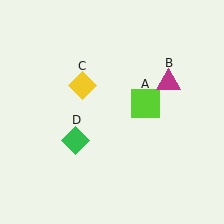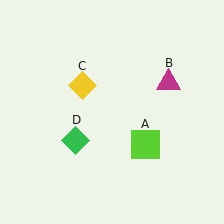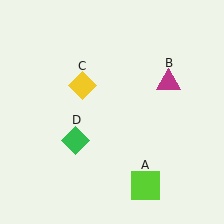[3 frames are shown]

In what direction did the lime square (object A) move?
The lime square (object A) moved down.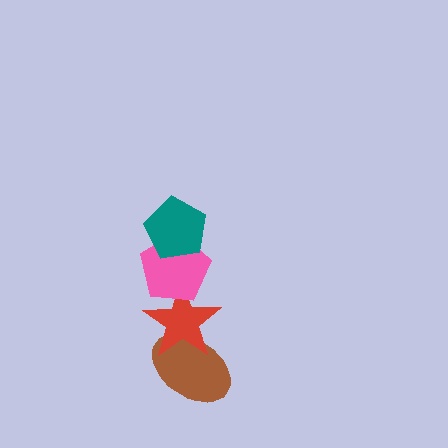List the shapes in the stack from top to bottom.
From top to bottom: the teal pentagon, the pink pentagon, the red star, the brown ellipse.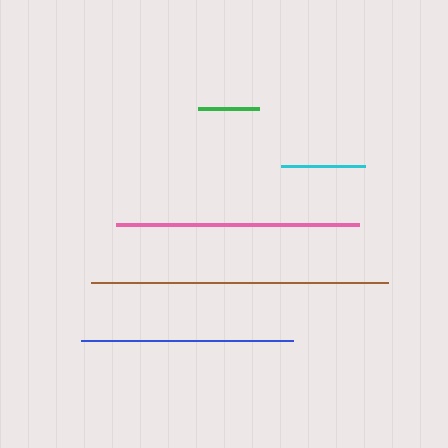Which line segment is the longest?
The brown line is the longest at approximately 297 pixels.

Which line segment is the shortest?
The green line is the shortest at approximately 61 pixels.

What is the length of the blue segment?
The blue segment is approximately 212 pixels long.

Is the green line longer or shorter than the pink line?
The pink line is longer than the green line.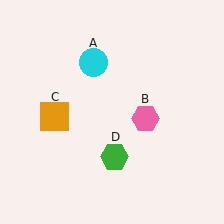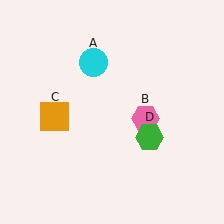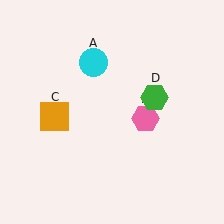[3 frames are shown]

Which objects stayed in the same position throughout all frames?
Cyan circle (object A) and pink hexagon (object B) and orange square (object C) remained stationary.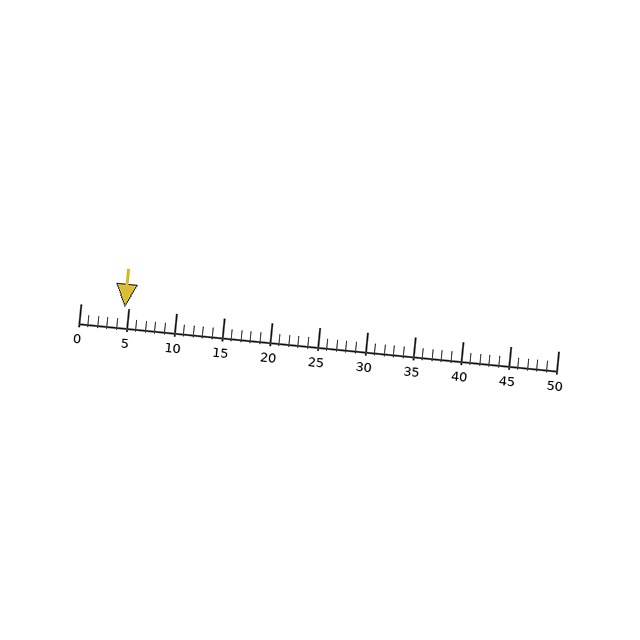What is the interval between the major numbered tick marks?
The major tick marks are spaced 5 units apart.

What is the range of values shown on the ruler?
The ruler shows values from 0 to 50.